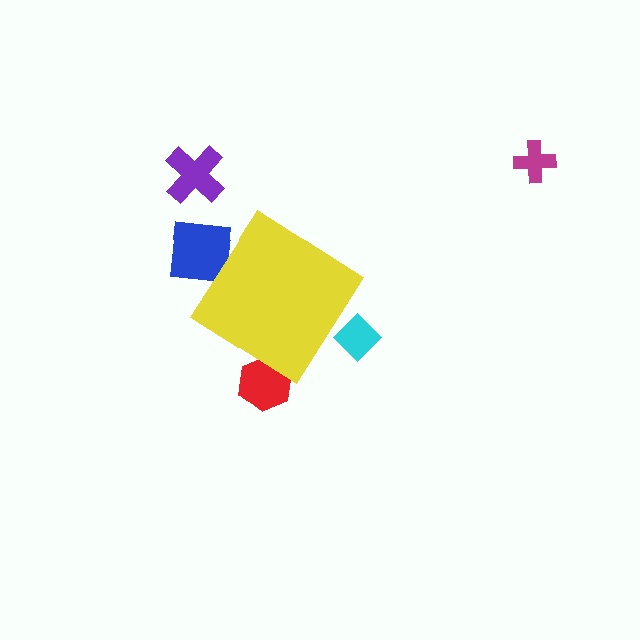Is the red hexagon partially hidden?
Yes, the red hexagon is partially hidden behind the yellow diamond.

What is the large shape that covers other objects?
A yellow diamond.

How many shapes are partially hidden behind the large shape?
3 shapes are partially hidden.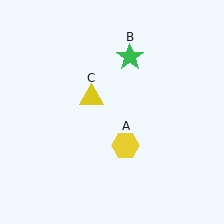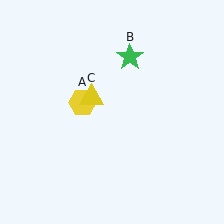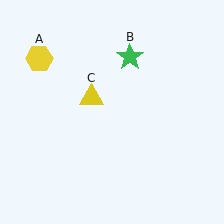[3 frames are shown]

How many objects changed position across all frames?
1 object changed position: yellow hexagon (object A).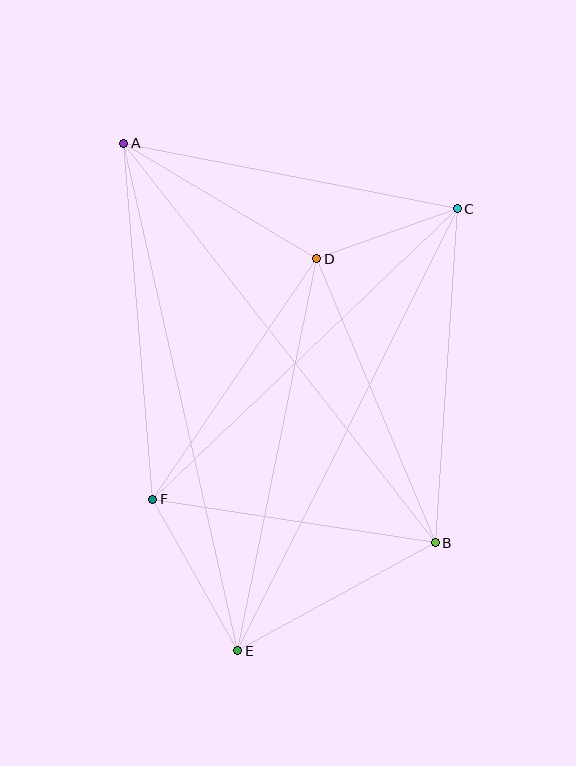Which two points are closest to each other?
Points C and D are closest to each other.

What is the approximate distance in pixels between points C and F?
The distance between C and F is approximately 421 pixels.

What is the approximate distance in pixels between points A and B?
The distance between A and B is approximately 506 pixels.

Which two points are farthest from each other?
Points A and E are farthest from each other.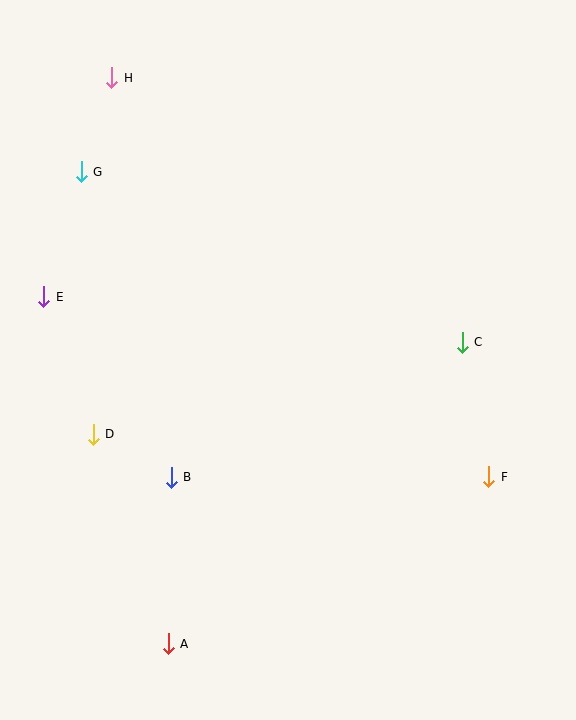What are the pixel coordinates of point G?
Point G is at (81, 172).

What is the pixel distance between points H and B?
The distance between H and B is 404 pixels.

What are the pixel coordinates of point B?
Point B is at (171, 477).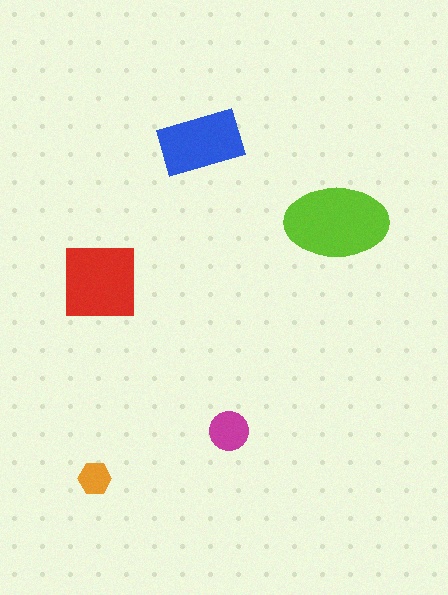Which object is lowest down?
The orange hexagon is bottommost.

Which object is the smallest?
The orange hexagon.